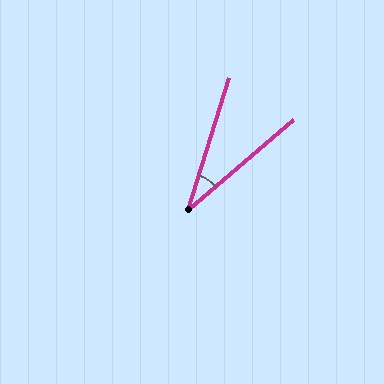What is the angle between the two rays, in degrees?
Approximately 32 degrees.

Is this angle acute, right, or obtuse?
It is acute.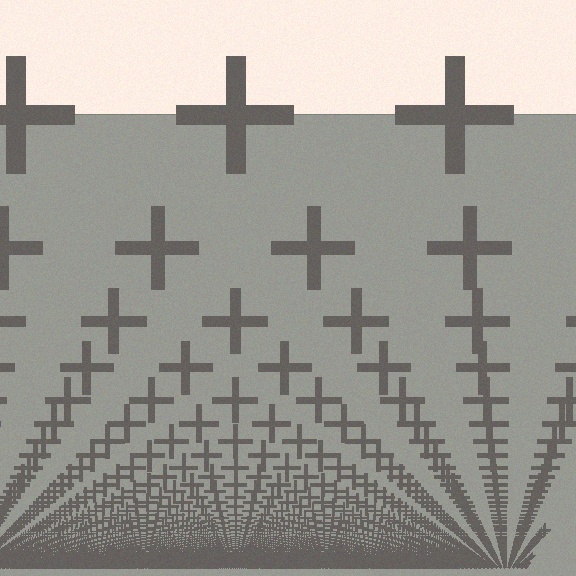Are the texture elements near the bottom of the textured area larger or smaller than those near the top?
Smaller. The gradient is inverted — elements near the bottom are smaller and denser.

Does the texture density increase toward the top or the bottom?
Density increases toward the bottom.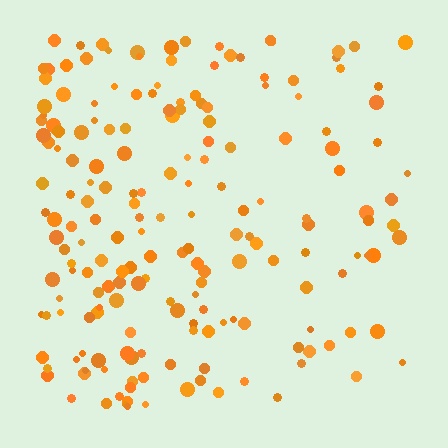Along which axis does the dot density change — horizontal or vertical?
Horizontal.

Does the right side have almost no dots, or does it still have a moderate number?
Still a moderate number, just noticeably fewer than the left.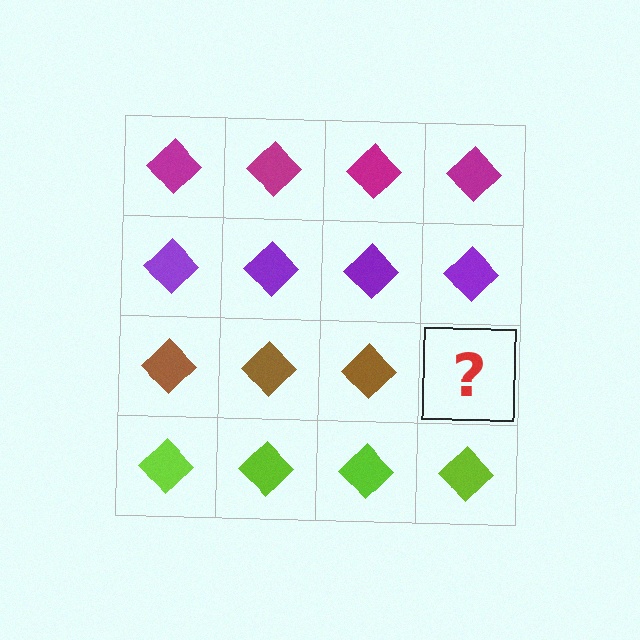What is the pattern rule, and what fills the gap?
The rule is that each row has a consistent color. The gap should be filled with a brown diamond.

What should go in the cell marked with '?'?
The missing cell should contain a brown diamond.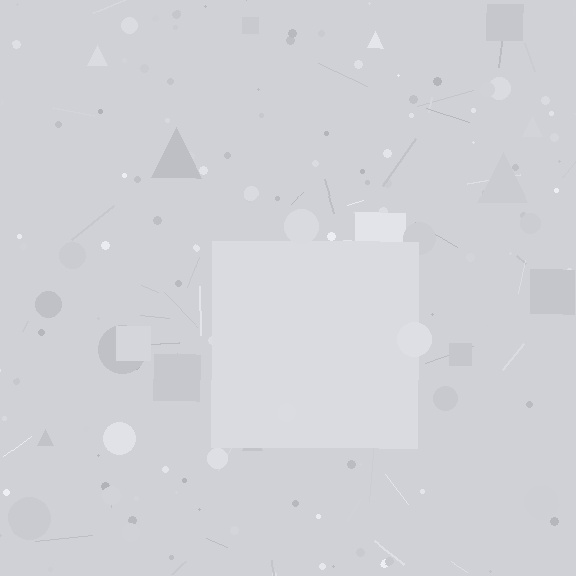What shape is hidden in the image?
A square is hidden in the image.